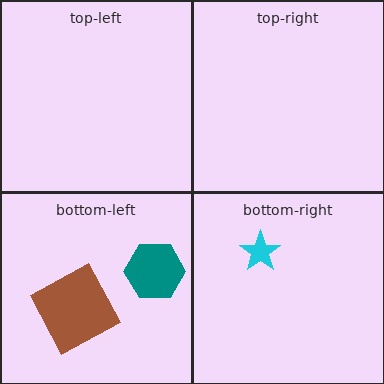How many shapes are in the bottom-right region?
1.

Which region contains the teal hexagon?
The bottom-left region.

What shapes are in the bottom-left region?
The teal hexagon, the brown square.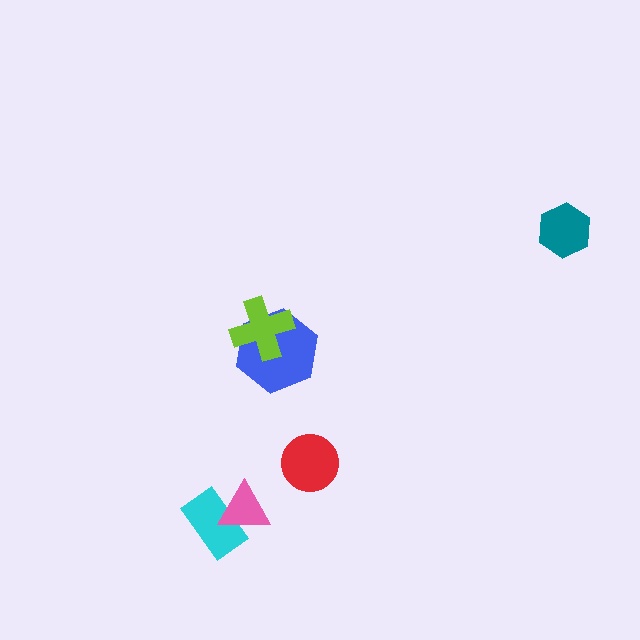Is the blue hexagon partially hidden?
Yes, it is partially covered by another shape.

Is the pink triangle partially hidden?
No, no other shape covers it.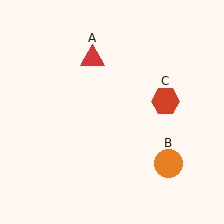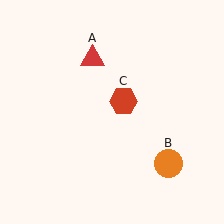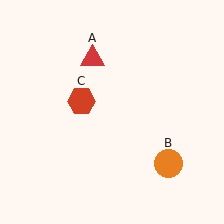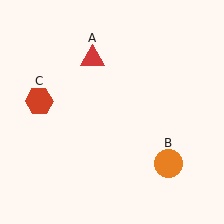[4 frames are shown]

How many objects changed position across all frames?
1 object changed position: red hexagon (object C).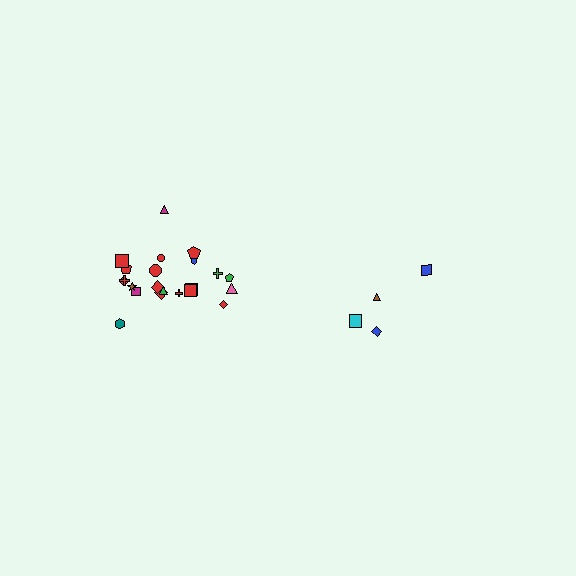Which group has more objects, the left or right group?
The left group.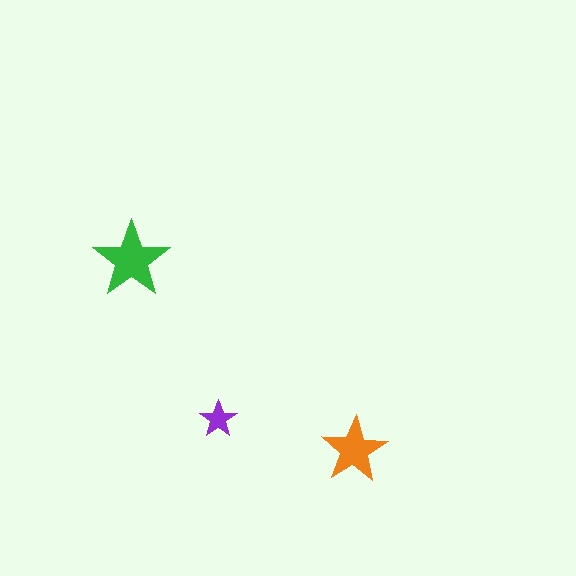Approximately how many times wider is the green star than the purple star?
About 2 times wider.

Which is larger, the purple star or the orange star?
The orange one.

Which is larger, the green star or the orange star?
The green one.